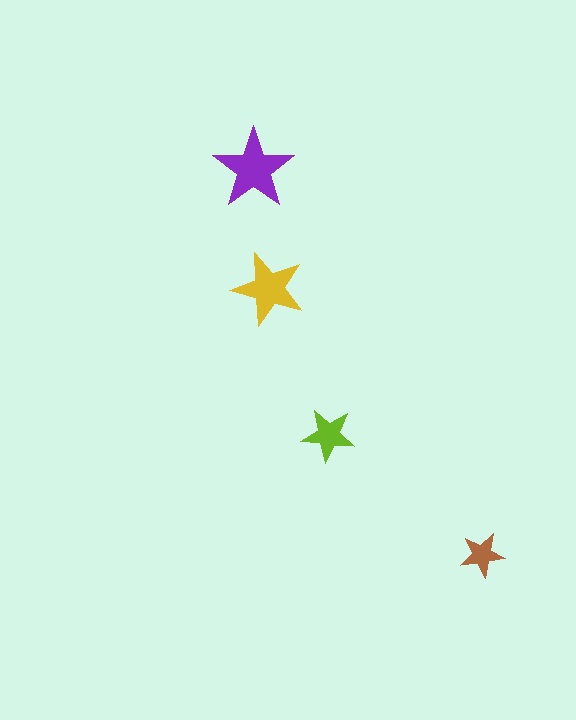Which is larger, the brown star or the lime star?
The lime one.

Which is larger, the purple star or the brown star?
The purple one.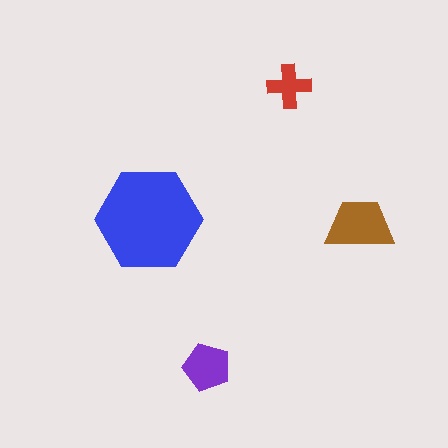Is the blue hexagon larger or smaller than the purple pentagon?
Larger.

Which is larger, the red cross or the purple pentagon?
The purple pentagon.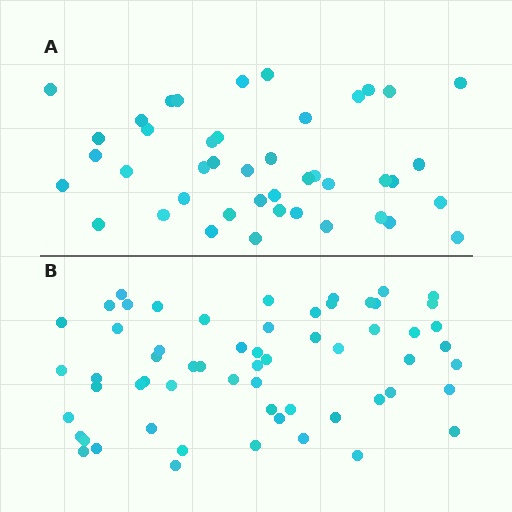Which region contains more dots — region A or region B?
Region B (the bottom region) has more dots.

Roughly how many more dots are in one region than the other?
Region B has approximately 15 more dots than region A.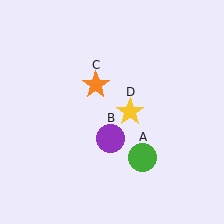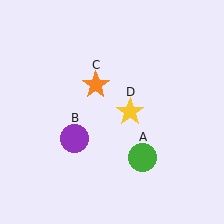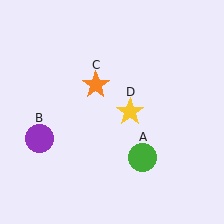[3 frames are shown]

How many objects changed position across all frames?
1 object changed position: purple circle (object B).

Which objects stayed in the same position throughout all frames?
Green circle (object A) and orange star (object C) and yellow star (object D) remained stationary.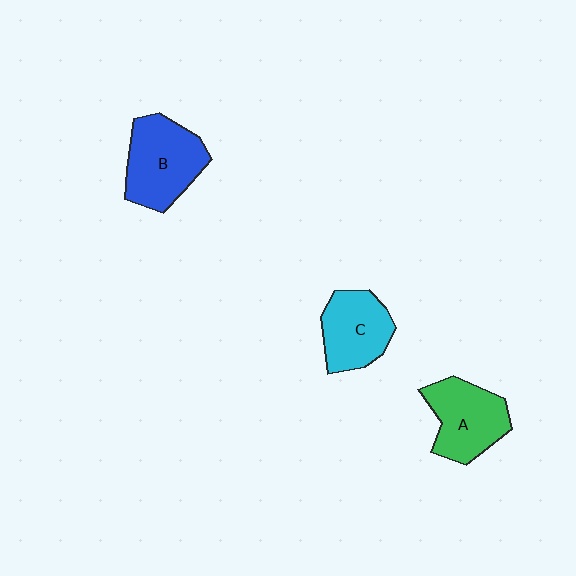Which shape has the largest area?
Shape B (blue).